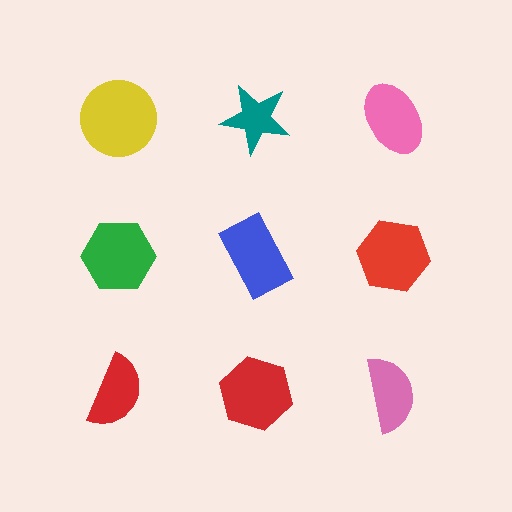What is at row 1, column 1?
A yellow circle.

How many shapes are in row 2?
3 shapes.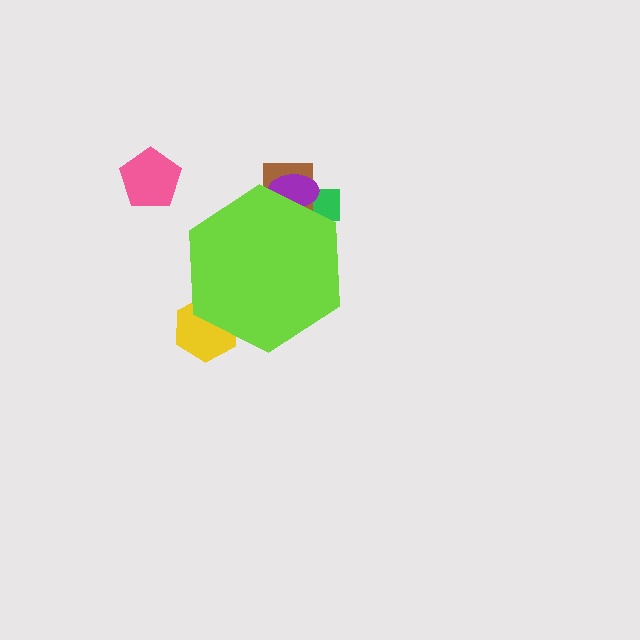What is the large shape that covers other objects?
A lime hexagon.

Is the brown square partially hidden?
Yes, the brown square is partially hidden behind the lime hexagon.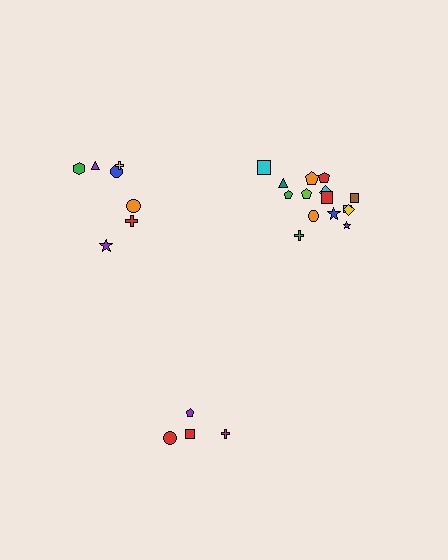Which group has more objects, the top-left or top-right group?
The top-right group.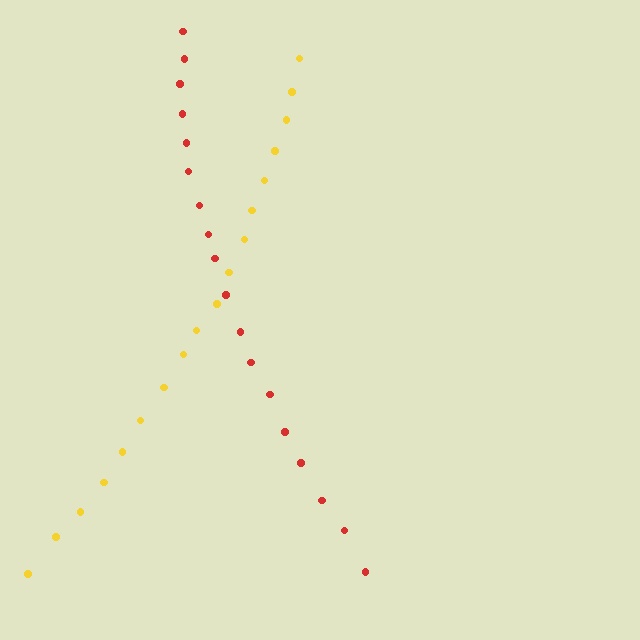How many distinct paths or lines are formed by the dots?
There are 2 distinct paths.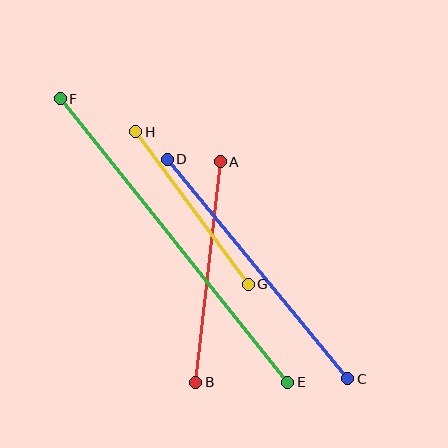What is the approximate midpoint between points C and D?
The midpoint is at approximately (257, 269) pixels.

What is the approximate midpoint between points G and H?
The midpoint is at approximately (192, 208) pixels.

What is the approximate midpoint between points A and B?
The midpoint is at approximately (208, 272) pixels.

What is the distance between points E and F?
The distance is approximately 363 pixels.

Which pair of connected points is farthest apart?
Points E and F are farthest apart.